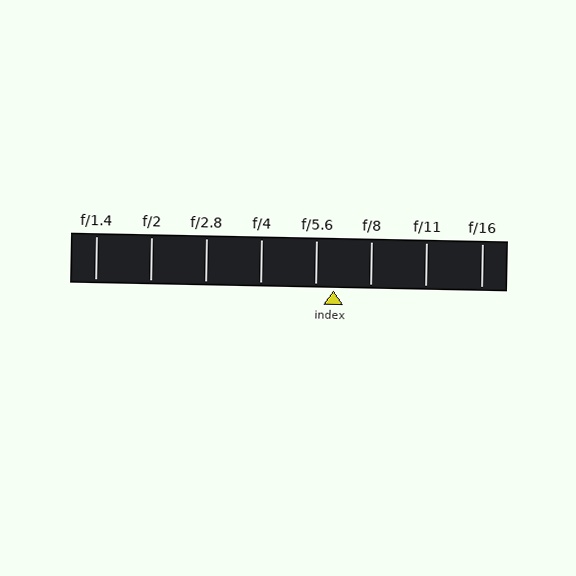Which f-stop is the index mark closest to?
The index mark is closest to f/5.6.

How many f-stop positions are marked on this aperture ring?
There are 8 f-stop positions marked.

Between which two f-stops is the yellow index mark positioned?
The index mark is between f/5.6 and f/8.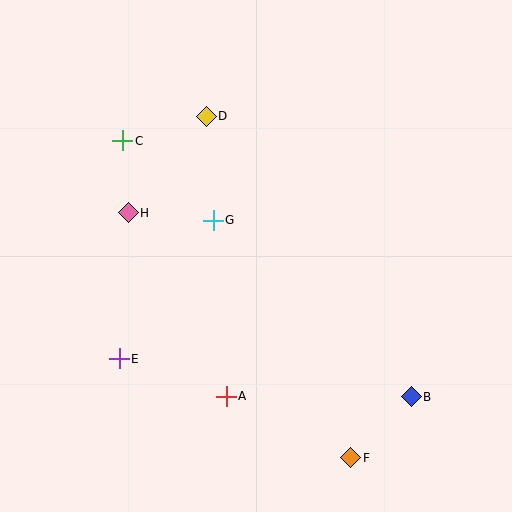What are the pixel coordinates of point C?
Point C is at (123, 141).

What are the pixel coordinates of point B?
Point B is at (411, 397).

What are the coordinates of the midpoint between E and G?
The midpoint between E and G is at (166, 290).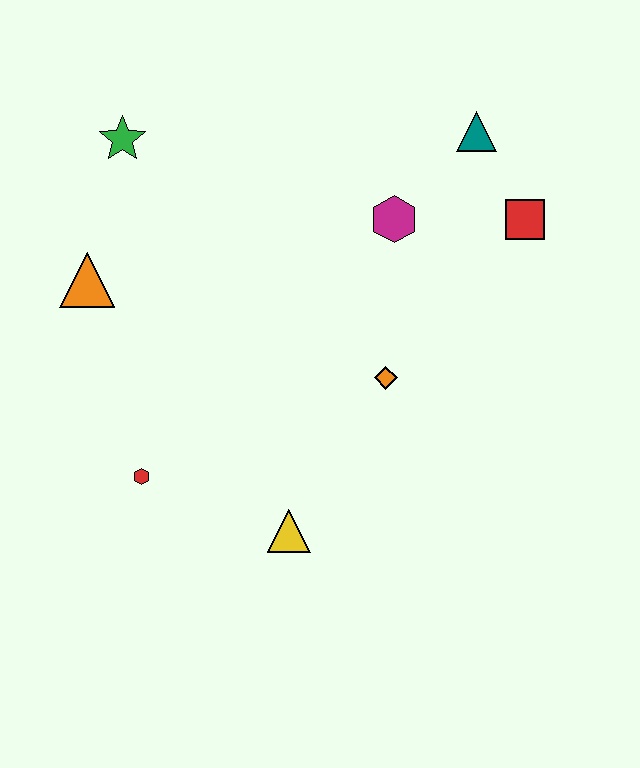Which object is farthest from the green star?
The yellow triangle is farthest from the green star.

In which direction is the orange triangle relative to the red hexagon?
The orange triangle is above the red hexagon.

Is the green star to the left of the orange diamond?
Yes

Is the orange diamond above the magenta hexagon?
No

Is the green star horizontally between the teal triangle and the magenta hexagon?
No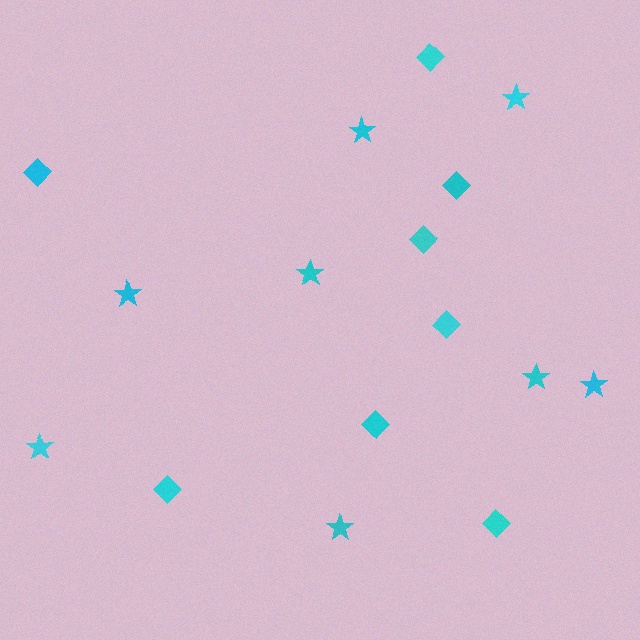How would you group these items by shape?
There are 2 groups: one group of diamonds (8) and one group of stars (8).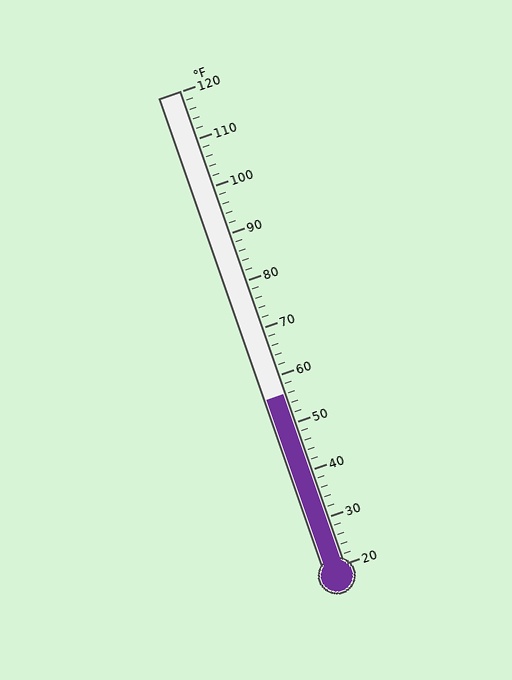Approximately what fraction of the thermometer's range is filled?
The thermometer is filled to approximately 35% of its range.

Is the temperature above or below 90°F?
The temperature is below 90°F.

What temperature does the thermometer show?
The thermometer shows approximately 56°F.